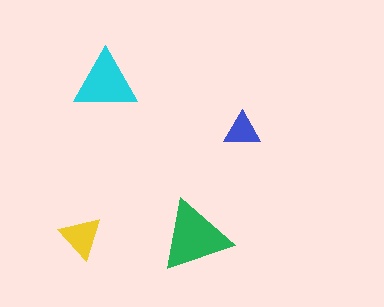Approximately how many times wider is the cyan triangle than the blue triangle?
About 1.5 times wider.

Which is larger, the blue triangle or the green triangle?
The green one.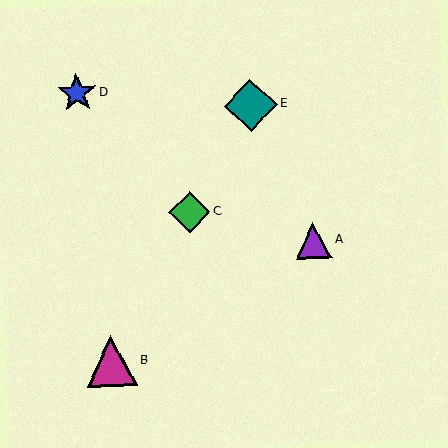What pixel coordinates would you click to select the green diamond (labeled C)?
Click at (190, 212) to select the green diamond C.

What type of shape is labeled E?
Shape E is a teal diamond.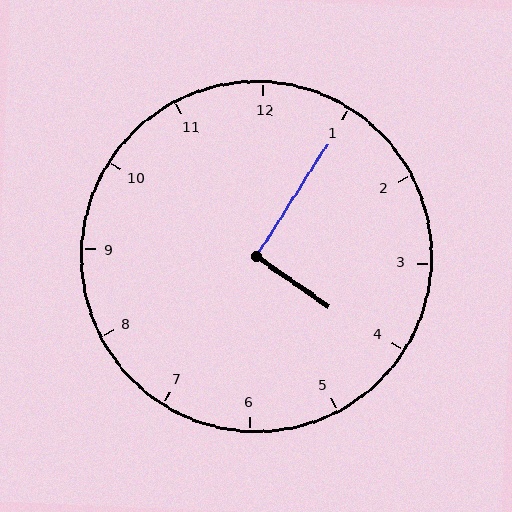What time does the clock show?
4:05.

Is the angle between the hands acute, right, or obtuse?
It is right.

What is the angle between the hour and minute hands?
Approximately 92 degrees.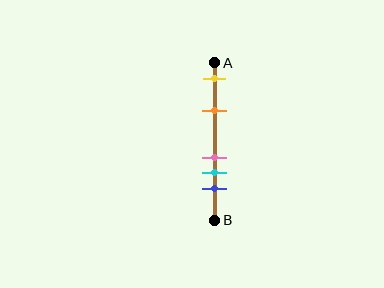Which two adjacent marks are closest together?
The pink and cyan marks are the closest adjacent pair.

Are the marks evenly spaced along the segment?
No, the marks are not evenly spaced.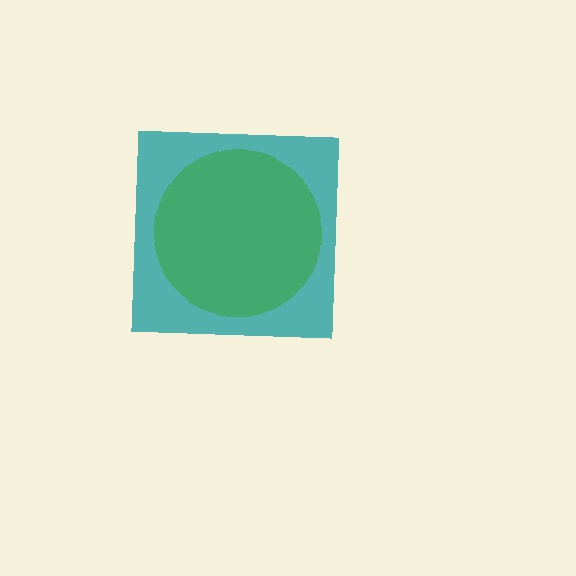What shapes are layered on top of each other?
The layered shapes are: a teal square, a green circle.